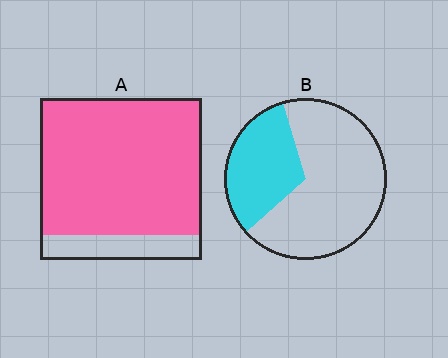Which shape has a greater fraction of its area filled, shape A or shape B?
Shape A.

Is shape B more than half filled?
No.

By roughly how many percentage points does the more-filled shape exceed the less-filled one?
By roughly 50 percentage points (A over B).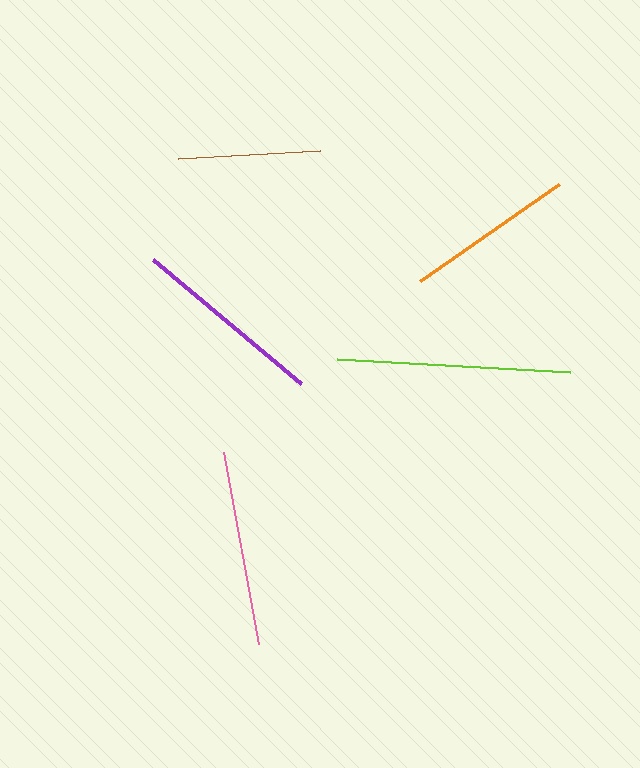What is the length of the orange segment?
The orange segment is approximately 169 pixels long.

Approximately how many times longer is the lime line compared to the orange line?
The lime line is approximately 1.4 times the length of the orange line.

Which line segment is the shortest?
The brown line is the shortest at approximately 141 pixels.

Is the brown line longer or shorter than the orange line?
The orange line is longer than the brown line.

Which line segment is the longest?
The lime line is the longest at approximately 233 pixels.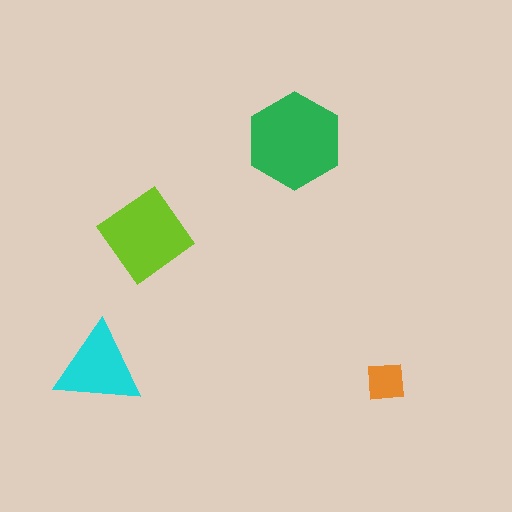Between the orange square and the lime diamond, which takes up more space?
The lime diamond.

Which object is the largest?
The green hexagon.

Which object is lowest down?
The orange square is bottommost.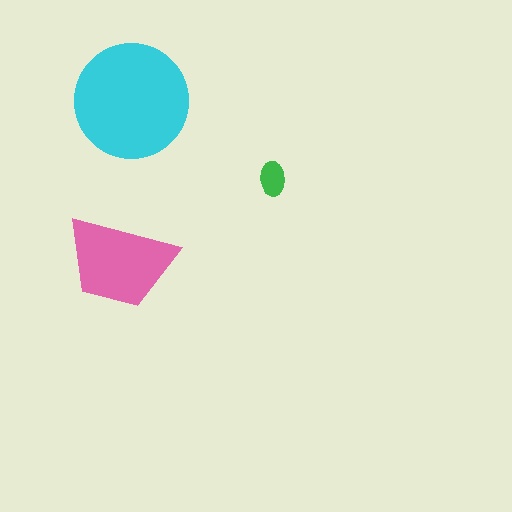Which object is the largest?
The cyan circle.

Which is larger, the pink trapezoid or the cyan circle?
The cyan circle.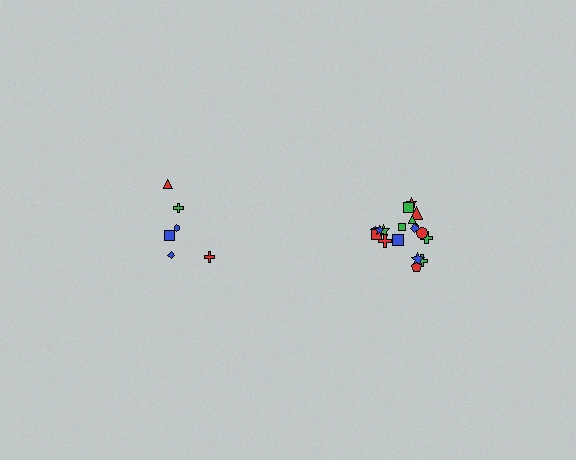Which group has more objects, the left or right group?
The right group.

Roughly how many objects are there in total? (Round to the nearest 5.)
Roughly 25 objects in total.